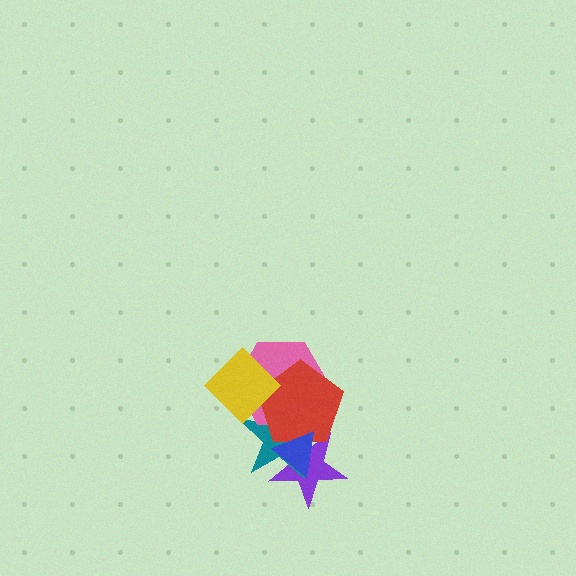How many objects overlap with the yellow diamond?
3 objects overlap with the yellow diamond.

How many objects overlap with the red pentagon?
5 objects overlap with the red pentagon.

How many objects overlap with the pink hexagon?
3 objects overlap with the pink hexagon.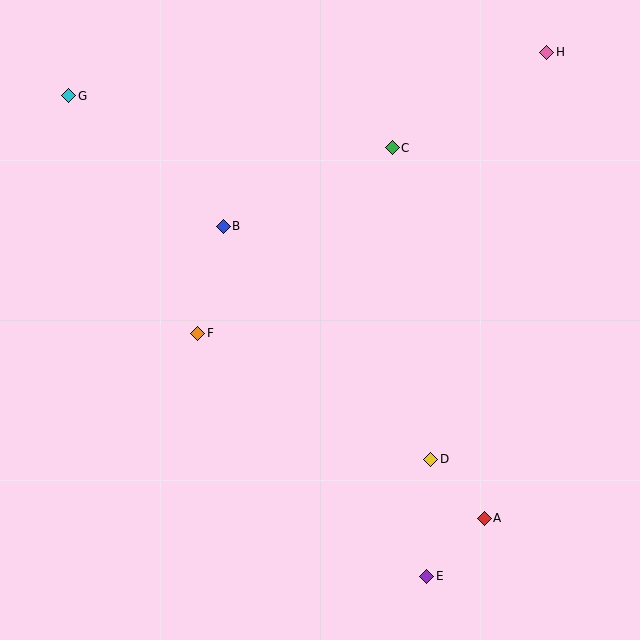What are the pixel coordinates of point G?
Point G is at (69, 96).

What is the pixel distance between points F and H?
The distance between F and H is 448 pixels.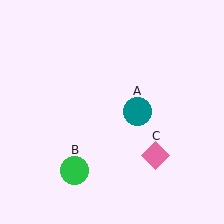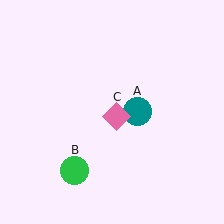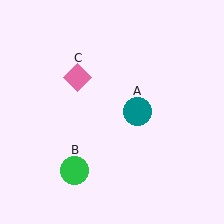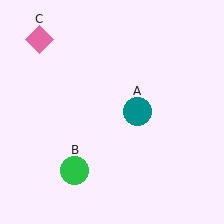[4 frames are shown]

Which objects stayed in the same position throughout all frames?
Teal circle (object A) and green circle (object B) remained stationary.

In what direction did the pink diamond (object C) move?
The pink diamond (object C) moved up and to the left.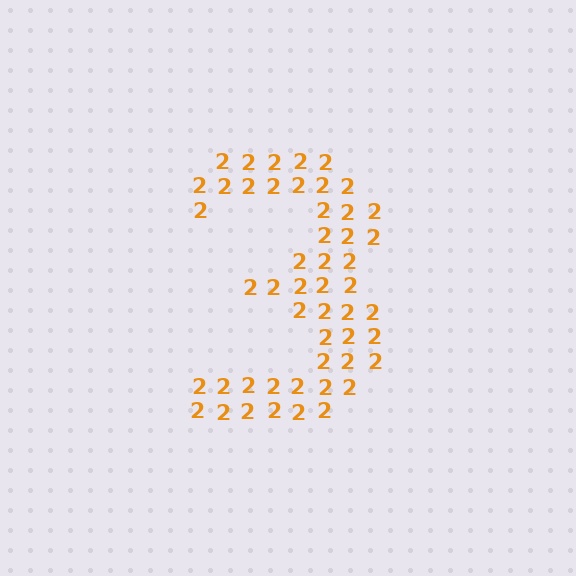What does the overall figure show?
The overall figure shows the digit 3.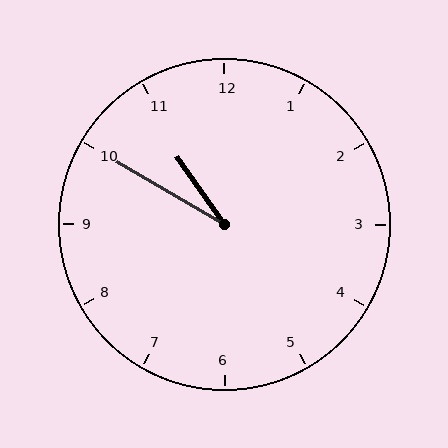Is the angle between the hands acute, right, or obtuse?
It is acute.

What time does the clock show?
10:50.